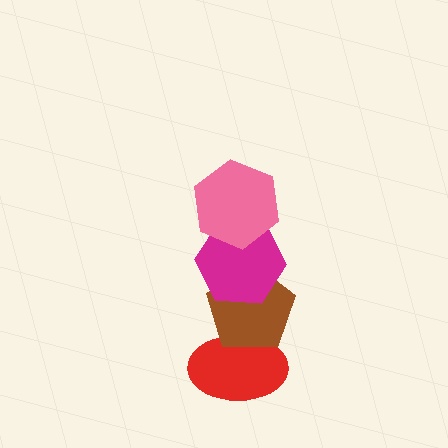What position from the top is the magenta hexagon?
The magenta hexagon is 2nd from the top.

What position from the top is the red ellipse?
The red ellipse is 4th from the top.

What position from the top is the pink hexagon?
The pink hexagon is 1st from the top.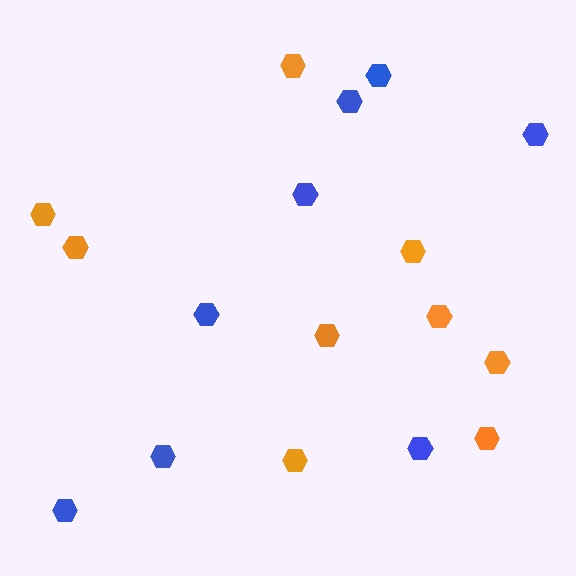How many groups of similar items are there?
There are 2 groups: one group of orange hexagons (9) and one group of blue hexagons (8).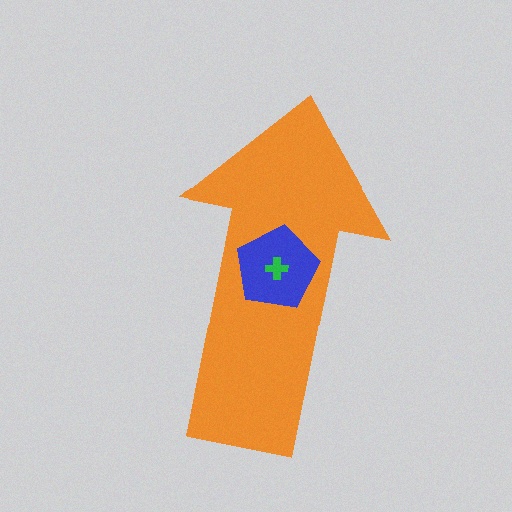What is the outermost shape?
The orange arrow.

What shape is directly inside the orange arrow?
The blue pentagon.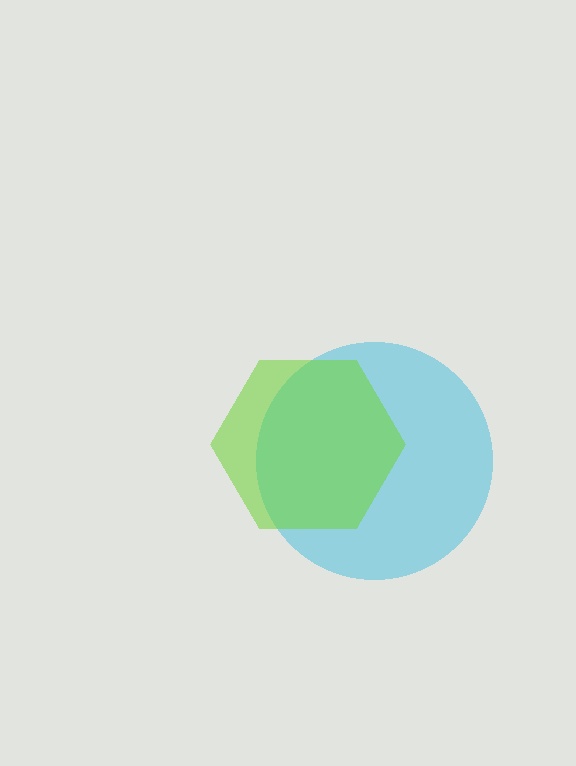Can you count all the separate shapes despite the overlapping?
Yes, there are 2 separate shapes.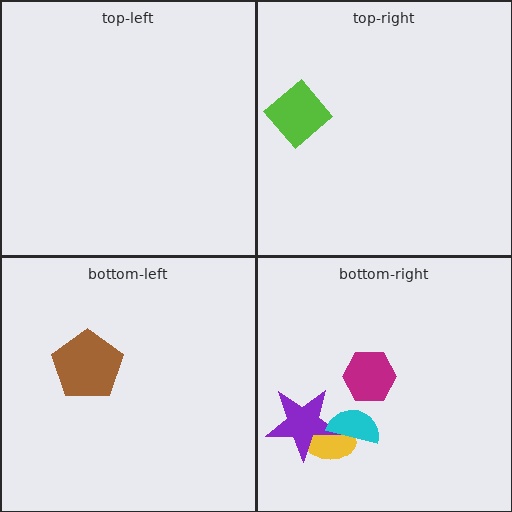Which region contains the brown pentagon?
The bottom-left region.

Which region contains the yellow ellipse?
The bottom-right region.